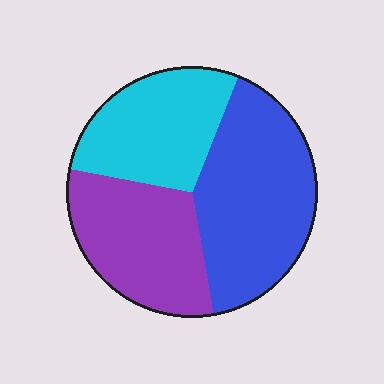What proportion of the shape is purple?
Purple takes up between a quarter and a half of the shape.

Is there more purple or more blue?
Blue.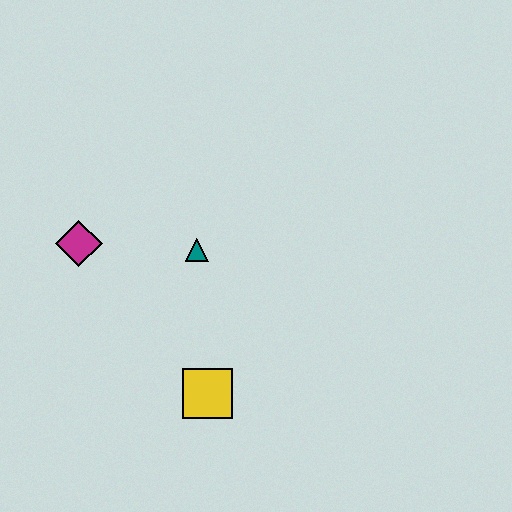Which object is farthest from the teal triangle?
The yellow square is farthest from the teal triangle.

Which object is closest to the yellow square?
The teal triangle is closest to the yellow square.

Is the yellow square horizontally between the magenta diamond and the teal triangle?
No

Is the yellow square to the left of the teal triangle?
No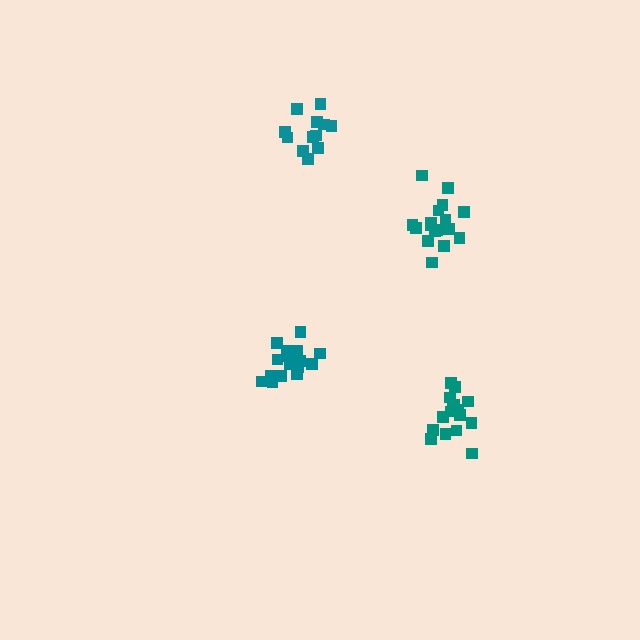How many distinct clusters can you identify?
There are 4 distinct clusters.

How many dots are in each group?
Group 1: 18 dots, Group 2: 16 dots, Group 3: 12 dots, Group 4: 17 dots (63 total).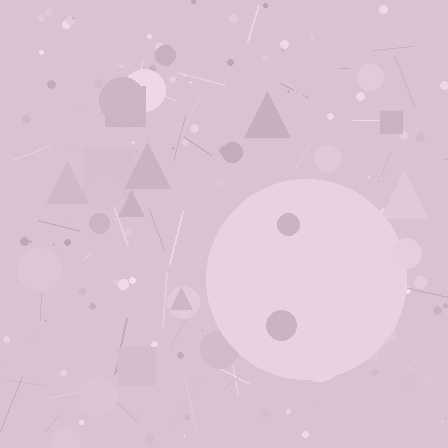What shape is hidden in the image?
A circle is hidden in the image.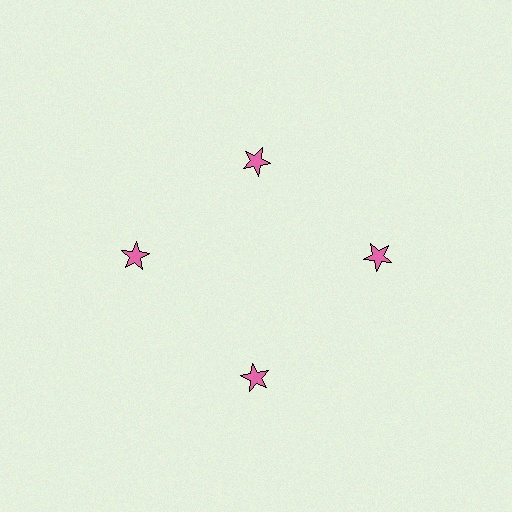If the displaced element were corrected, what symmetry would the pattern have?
It would have 4-fold rotational symmetry — the pattern would map onto itself every 90 degrees.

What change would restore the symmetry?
The symmetry would be restored by moving it outward, back onto the ring so that all 4 stars sit at equal angles and equal distance from the center.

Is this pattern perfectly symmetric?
No. The 4 pink stars are arranged in a ring, but one element near the 12 o'clock position is pulled inward toward the center, breaking the 4-fold rotational symmetry.